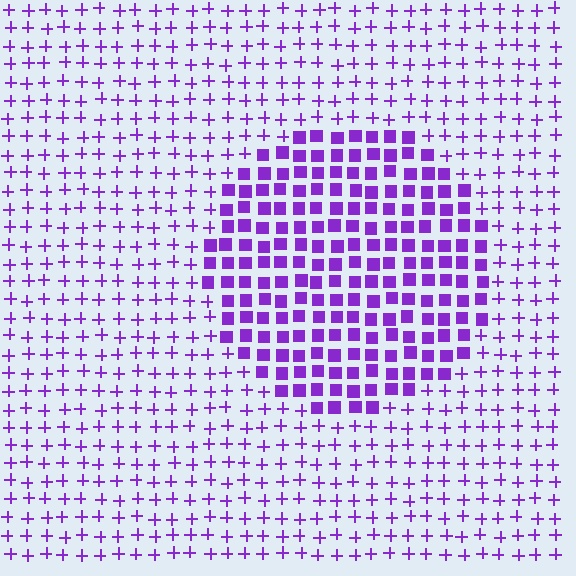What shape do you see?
I see a circle.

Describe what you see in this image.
The image is filled with small purple elements arranged in a uniform grid. A circle-shaped region contains squares, while the surrounding area contains plus signs. The boundary is defined purely by the change in element shape.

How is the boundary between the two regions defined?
The boundary is defined by a change in element shape: squares inside vs. plus signs outside. All elements share the same color and spacing.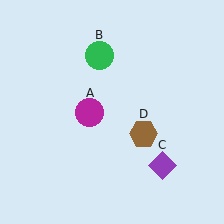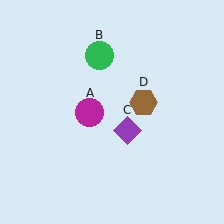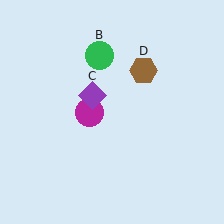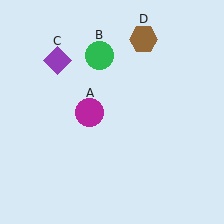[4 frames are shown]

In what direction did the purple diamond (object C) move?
The purple diamond (object C) moved up and to the left.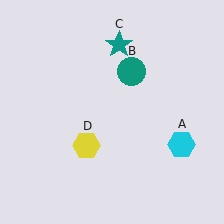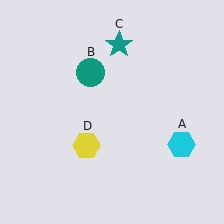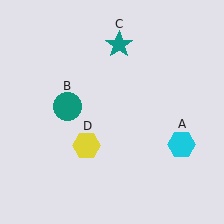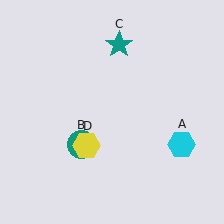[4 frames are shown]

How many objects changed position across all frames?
1 object changed position: teal circle (object B).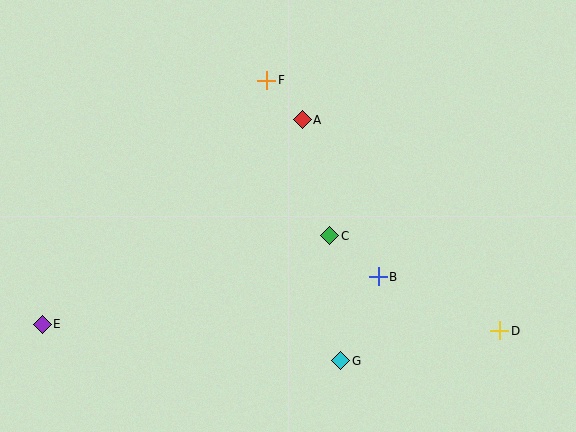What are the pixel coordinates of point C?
Point C is at (330, 236).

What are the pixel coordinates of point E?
Point E is at (42, 324).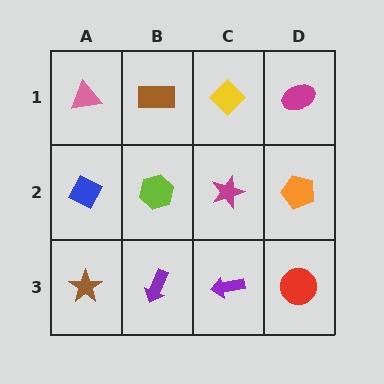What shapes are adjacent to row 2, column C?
A yellow diamond (row 1, column C), a purple arrow (row 3, column C), a lime hexagon (row 2, column B), an orange pentagon (row 2, column D).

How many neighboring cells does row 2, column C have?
4.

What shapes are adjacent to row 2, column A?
A pink triangle (row 1, column A), a brown star (row 3, column A), a lime hexagon (row 2, column B).